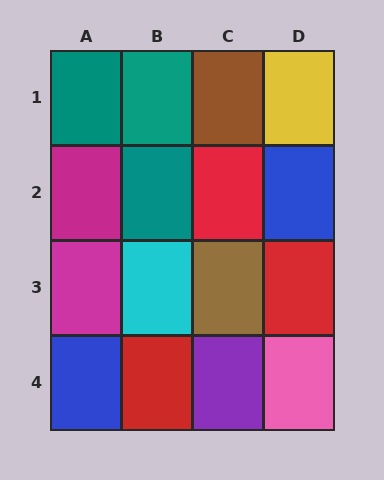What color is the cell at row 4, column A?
Blue.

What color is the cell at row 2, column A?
Magenta.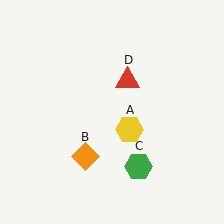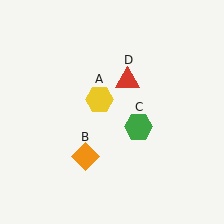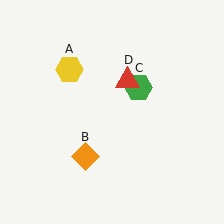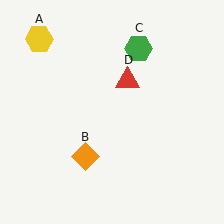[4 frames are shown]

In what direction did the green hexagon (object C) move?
The green hexagon (object C) moved up.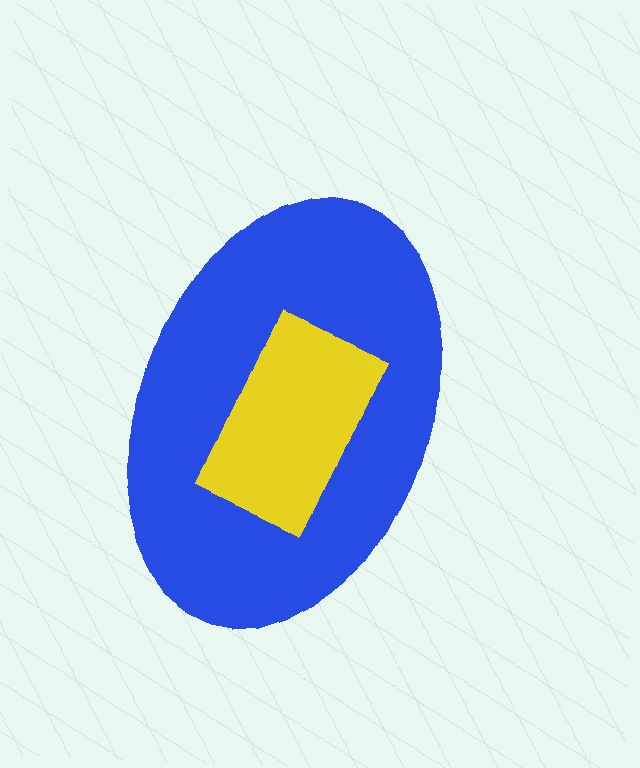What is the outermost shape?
The blue ellipse.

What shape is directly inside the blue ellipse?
The yellow rectangle.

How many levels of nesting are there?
2.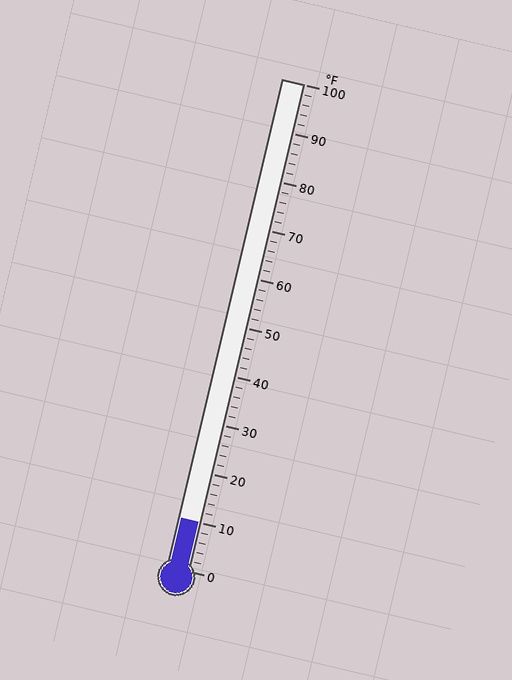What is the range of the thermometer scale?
The thermometer scale ranges from 0°F to 100°F.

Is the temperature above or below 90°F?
The temperature is below 90°F.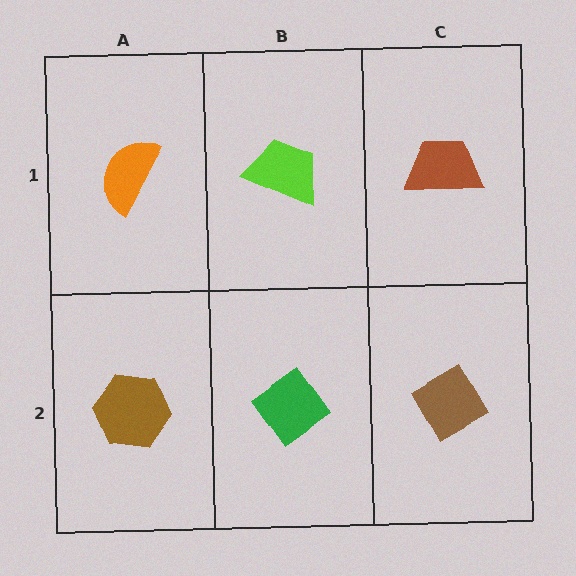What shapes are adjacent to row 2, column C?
A brown trapezoid (row 1, column C), a green diamond (row 2, column B).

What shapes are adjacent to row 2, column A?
An orange semicircle (row 1, column A), a green diamond (row 2, column B).